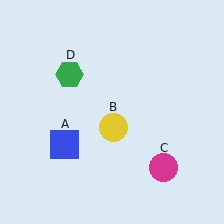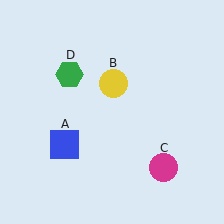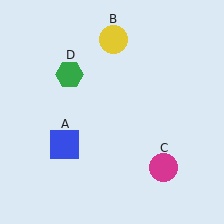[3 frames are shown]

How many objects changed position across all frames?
1 object changed position: yellow circle (object B).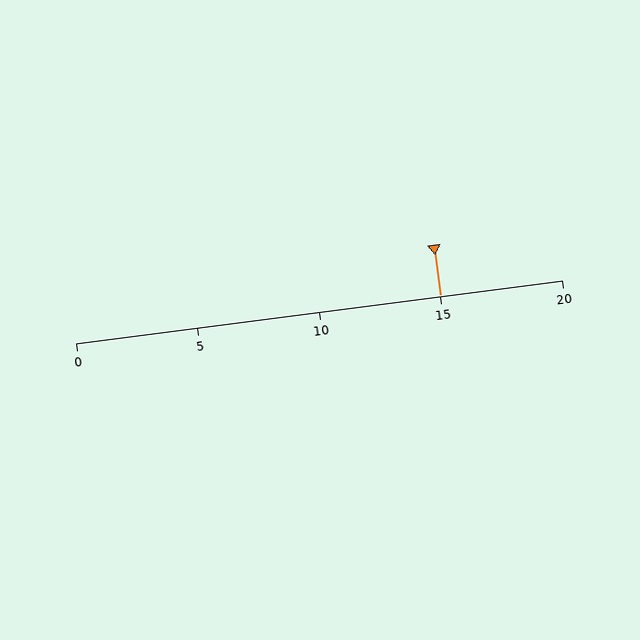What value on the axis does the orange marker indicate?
The marker indicates approximately 15.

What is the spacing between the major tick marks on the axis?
The major ticks are spaced 5 apart.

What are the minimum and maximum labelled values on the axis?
The axis runs from 0 to 20.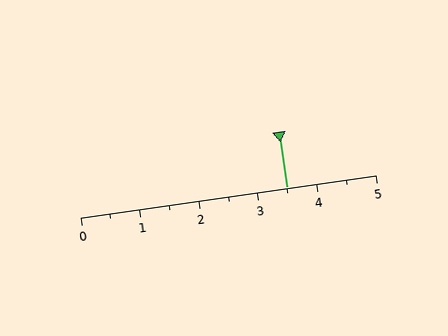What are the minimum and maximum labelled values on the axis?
The axis runs from 0 to 5.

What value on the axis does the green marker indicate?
The marker indicates approximately 3.5.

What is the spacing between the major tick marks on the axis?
The major ticks are spaced 1 apart.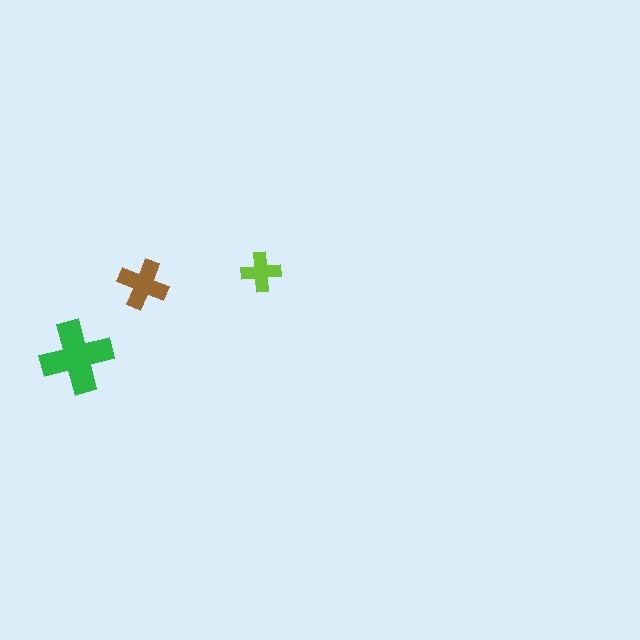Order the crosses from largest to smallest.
the green one, the brown one, the lime one.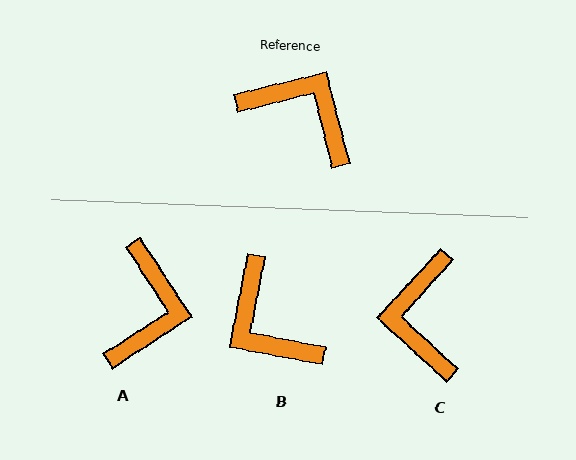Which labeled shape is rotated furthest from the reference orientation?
B, about 155 degrees away.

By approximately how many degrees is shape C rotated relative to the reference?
Approximately 124 degrees counter-clockwise.